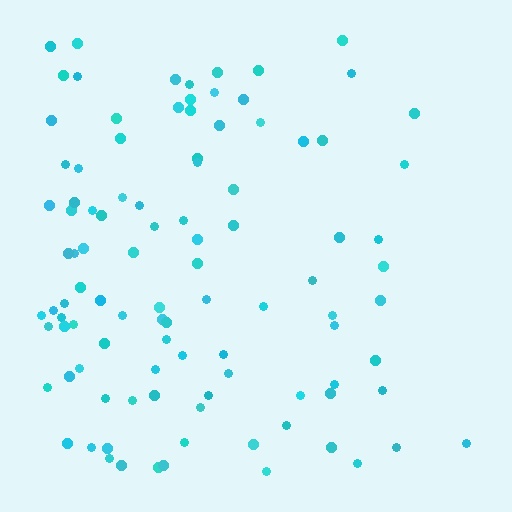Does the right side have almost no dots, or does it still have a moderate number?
Still a moderate number, just noticeably fewer than the left.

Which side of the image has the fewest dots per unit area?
The right.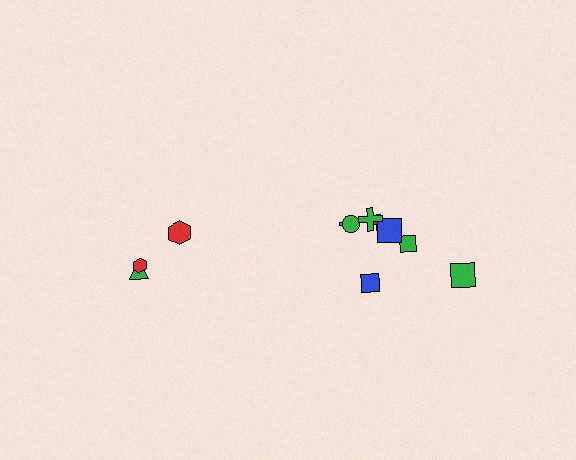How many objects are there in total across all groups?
There are 11 objects.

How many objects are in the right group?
There are 8 objects.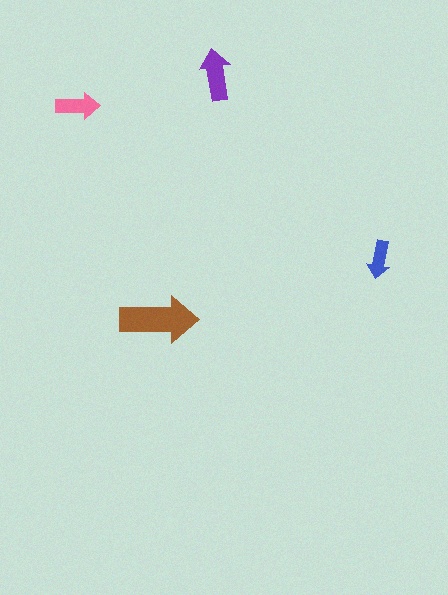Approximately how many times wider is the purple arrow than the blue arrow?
About 1.5 times wider.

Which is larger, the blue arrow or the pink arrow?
The pink one.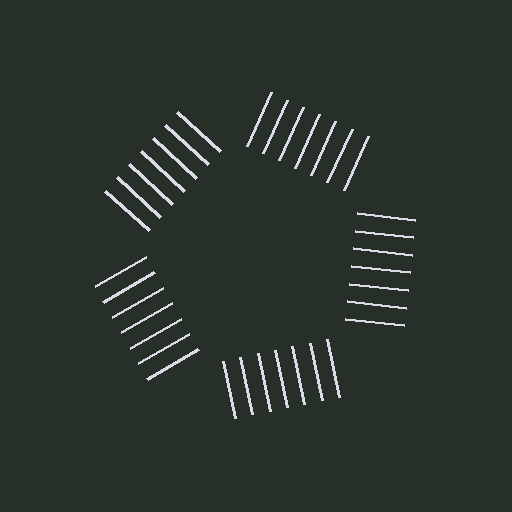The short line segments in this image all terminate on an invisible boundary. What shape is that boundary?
An illusory pentagon — the line segments terminate on its edges but no continuous stroke is drawn.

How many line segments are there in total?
35 — 7 along each of the 5 edges.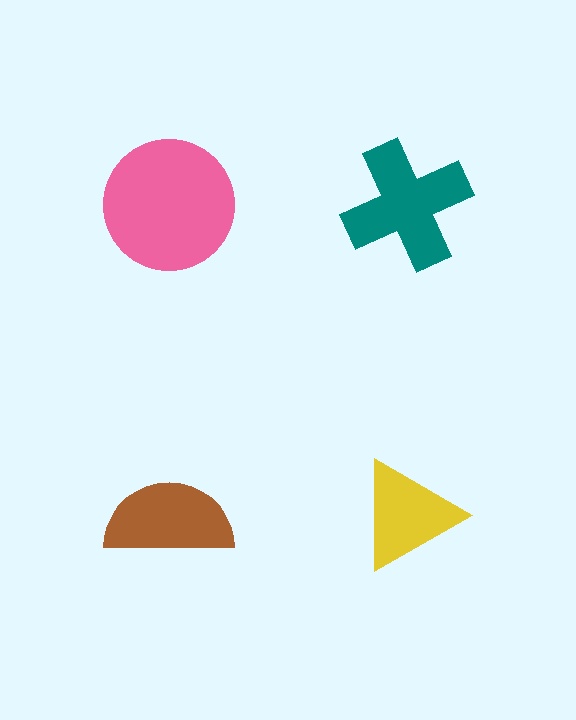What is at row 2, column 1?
A brown semicircle.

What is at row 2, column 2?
A yellow triangle.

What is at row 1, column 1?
A pink circle.